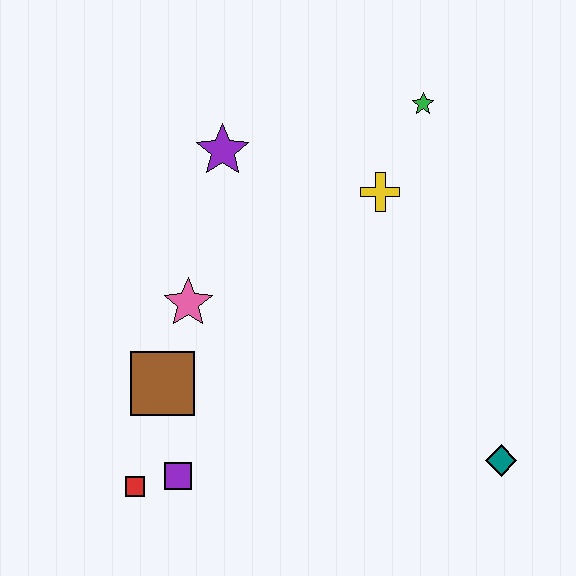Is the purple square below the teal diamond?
Yes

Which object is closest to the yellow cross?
The green star is closest to the yellow cross.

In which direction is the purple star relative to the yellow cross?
The purple star is to the left of the yellow cross.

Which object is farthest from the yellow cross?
The red square is farthest from the yellow cross.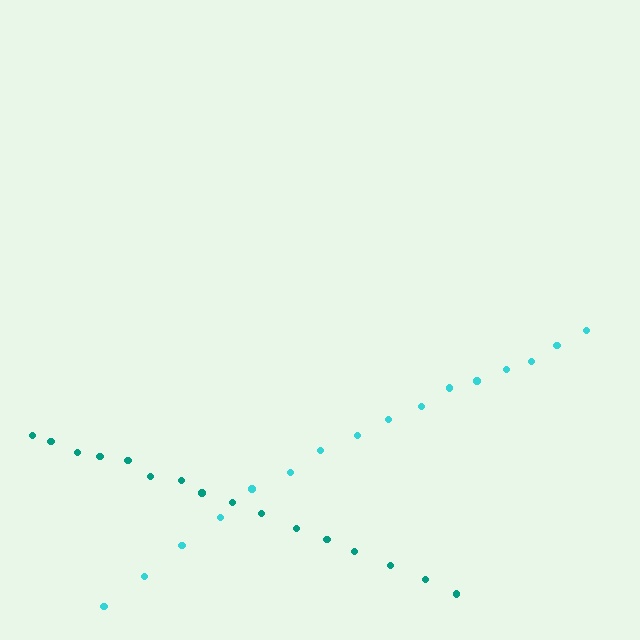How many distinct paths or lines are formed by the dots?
There are 2 distinct paths.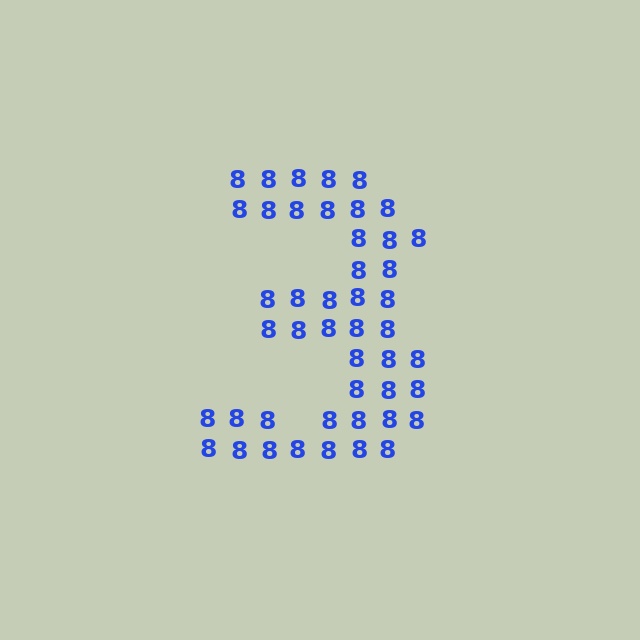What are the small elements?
The small elements are digit 8's.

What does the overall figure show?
The overall figure shows the digit 3.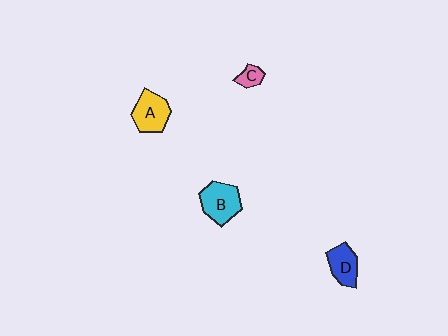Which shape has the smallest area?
Shape C (pink).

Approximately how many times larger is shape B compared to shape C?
Approximately 2.8 times.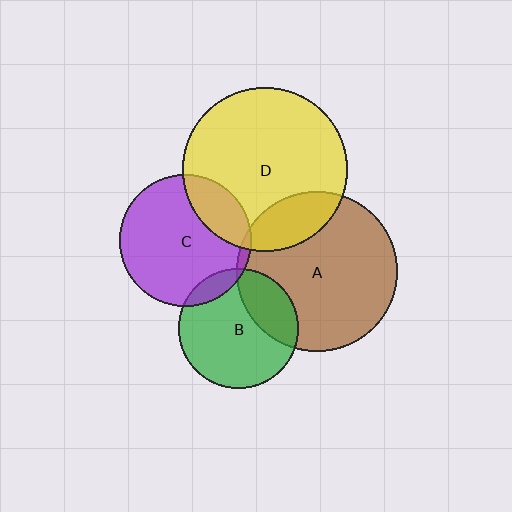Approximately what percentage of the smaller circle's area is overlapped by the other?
Approximately 10%.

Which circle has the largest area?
Circle D (yellow).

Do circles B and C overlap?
Yes.